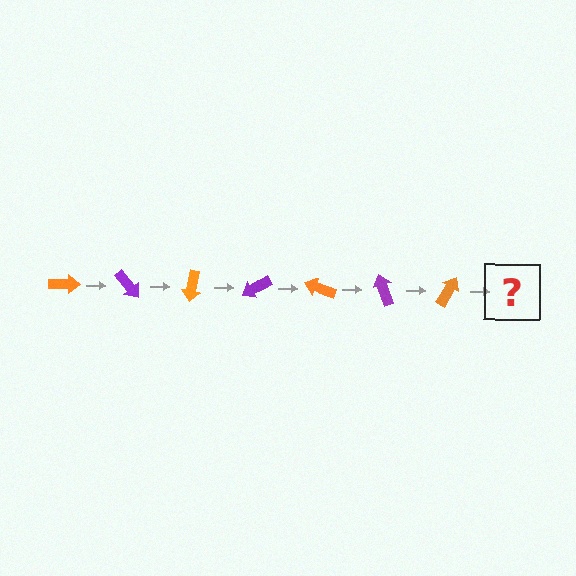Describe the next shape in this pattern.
It should be a purple arrow, rotated 350 degrees from the start.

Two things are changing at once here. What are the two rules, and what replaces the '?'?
The two rules are that it rotates 50 degrees each step and the color cycles through orange and purple. The '?' should be a purple arrow, rotated 350 degrees from the start.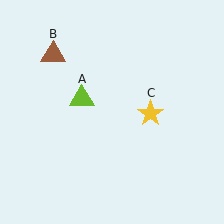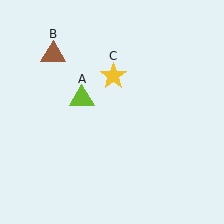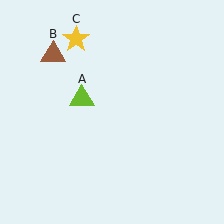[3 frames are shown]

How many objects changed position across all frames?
1 object changed position: yellow star (object C).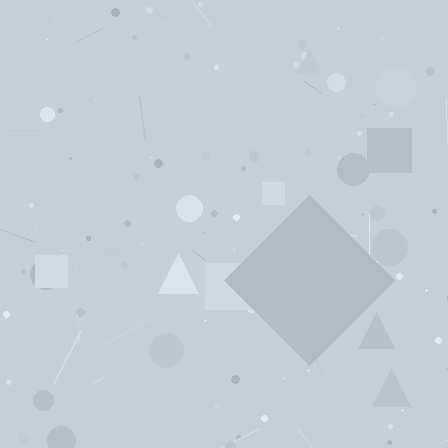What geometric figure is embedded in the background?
A diamond is embedded in the background.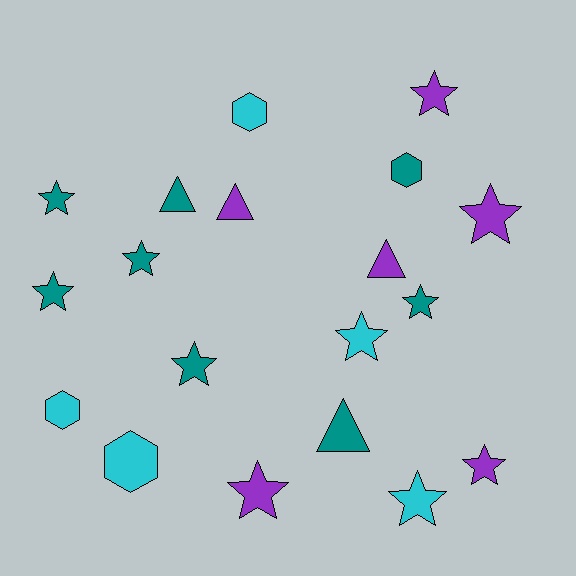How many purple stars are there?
There are 4 purple stars.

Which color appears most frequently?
Teal, with 8 objects.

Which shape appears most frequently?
Star, with 11 objects.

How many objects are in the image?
There are 19 objects.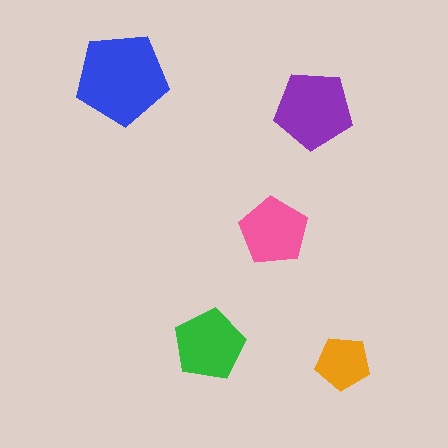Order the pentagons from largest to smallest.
the blue one, the purple one, the green one, the pink one, the orange one.